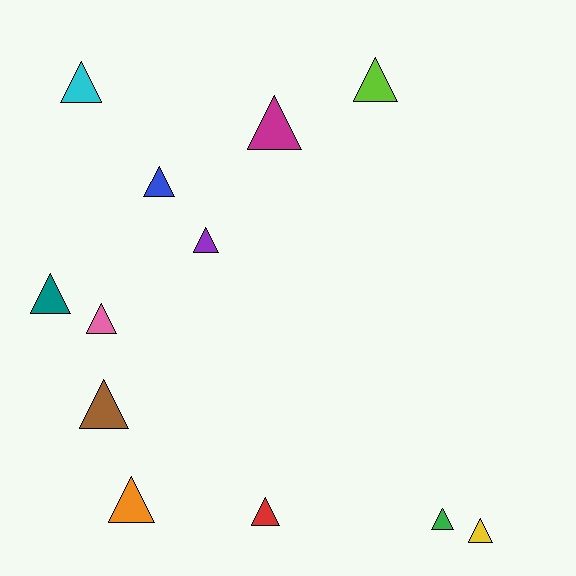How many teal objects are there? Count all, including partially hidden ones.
There is 1 teal object.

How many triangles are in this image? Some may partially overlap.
There are 12 triangles.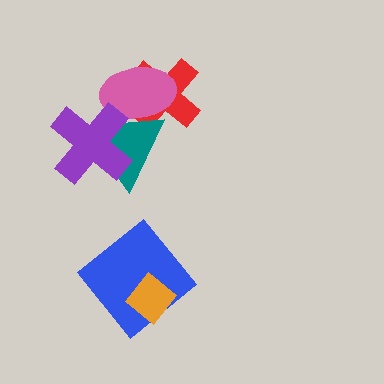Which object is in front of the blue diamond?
The orange diamond is in front of the blue diamond.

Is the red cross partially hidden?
Yes, it is partially covered by another shape.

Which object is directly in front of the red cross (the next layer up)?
The pink ellipse is directly in front of the red cross.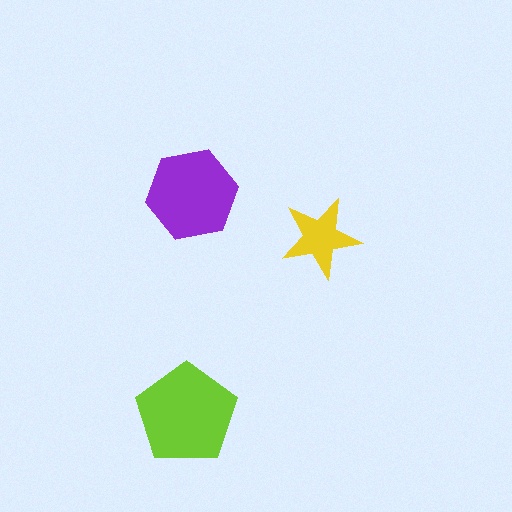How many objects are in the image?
There are 3 objects in the image.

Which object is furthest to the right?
The yellow star is rightmost.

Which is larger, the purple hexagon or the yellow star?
The purple hexagon.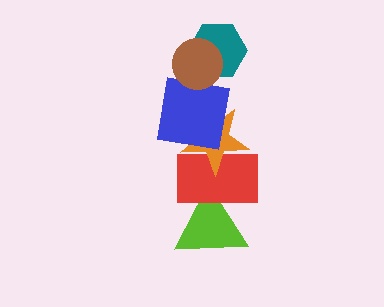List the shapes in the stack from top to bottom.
From top to bottom: the brown circle, the teal hexagon, the blue square, the orange star, the red rectangle, the lime triangle.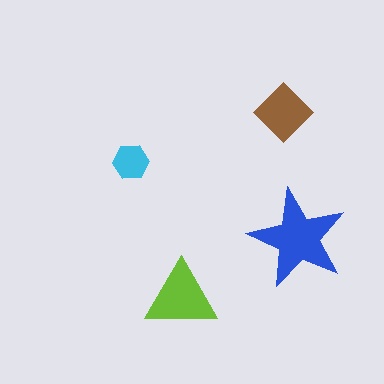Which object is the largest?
The blue star.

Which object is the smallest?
The cyan hexagon.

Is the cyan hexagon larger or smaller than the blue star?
Smaller.